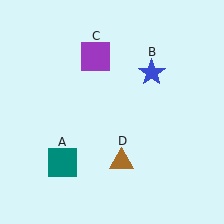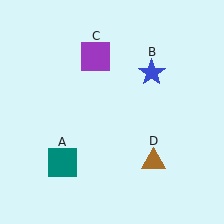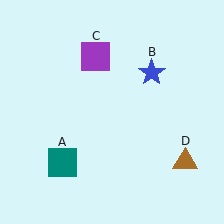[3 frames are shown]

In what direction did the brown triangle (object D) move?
The brown triangle (object D) moved right.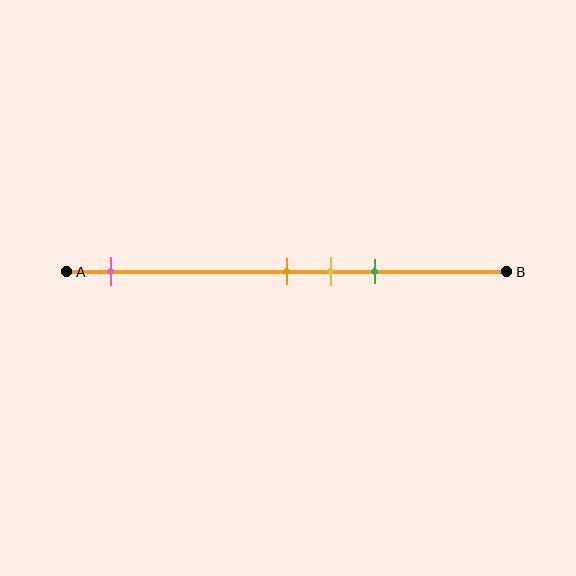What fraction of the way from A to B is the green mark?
The green mark is approximately 70% (0.7) of the way from A to B.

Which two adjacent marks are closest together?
The orange and yellow marks are the closest adjacent pair.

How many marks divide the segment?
There are 4 marks dividing the segment.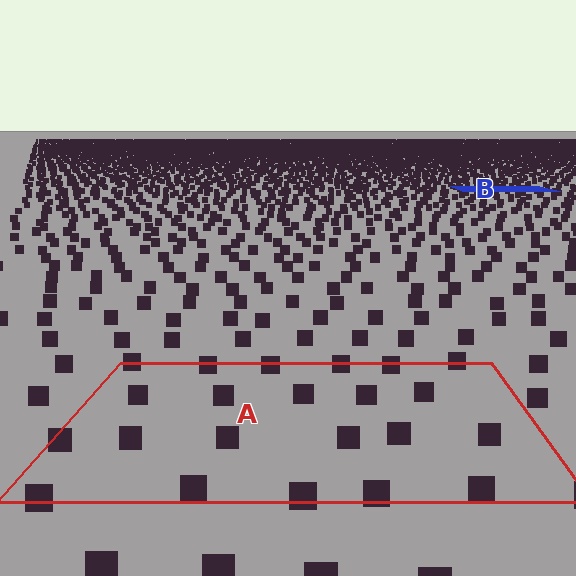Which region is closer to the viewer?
Region A is closer. The texture elements there are larger and more spread out.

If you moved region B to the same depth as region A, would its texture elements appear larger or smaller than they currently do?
They would appear larger. At a closer depth, the same texture elements are projected at a bigger on-screen size.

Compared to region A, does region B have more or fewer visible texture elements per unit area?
Region B has more texture elements per unit area — they are packed more densely because it is farther away.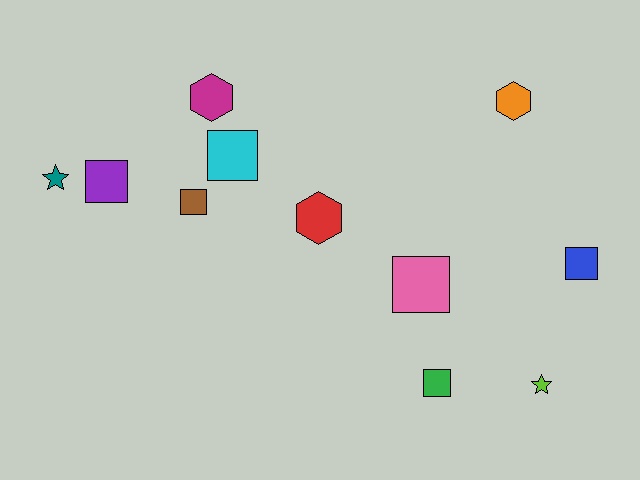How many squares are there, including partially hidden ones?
There are 6 squares.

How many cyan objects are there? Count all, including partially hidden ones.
There is 1 cyan object.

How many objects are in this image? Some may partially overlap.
There are 11 objects.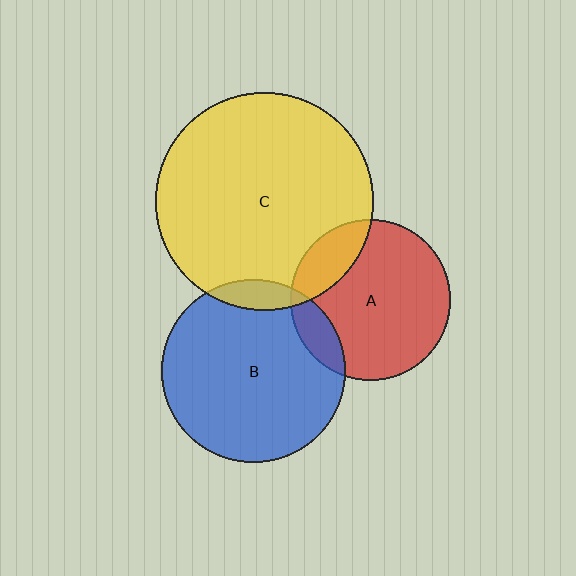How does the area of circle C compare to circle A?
Approximately 1.8 times.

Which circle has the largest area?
Circle C (yellow).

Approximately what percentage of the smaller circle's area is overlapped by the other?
Approximately 20%.